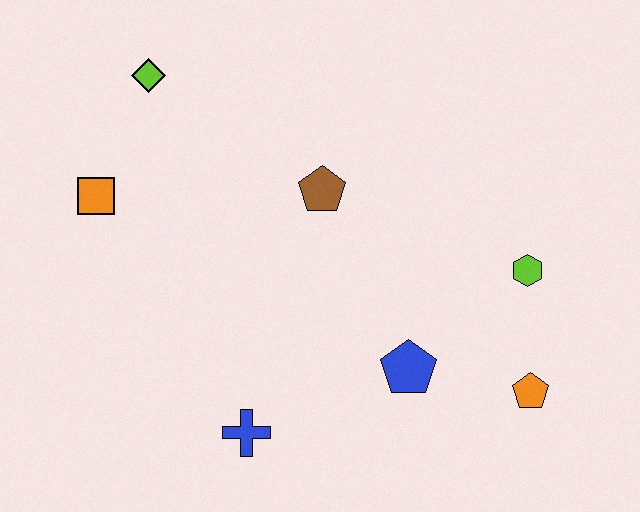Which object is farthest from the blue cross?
The lime diamond is farthest from the blue cross.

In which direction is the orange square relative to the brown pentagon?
The orange square is to the left of the brown pentagon.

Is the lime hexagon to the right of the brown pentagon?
Yes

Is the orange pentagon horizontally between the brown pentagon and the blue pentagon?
No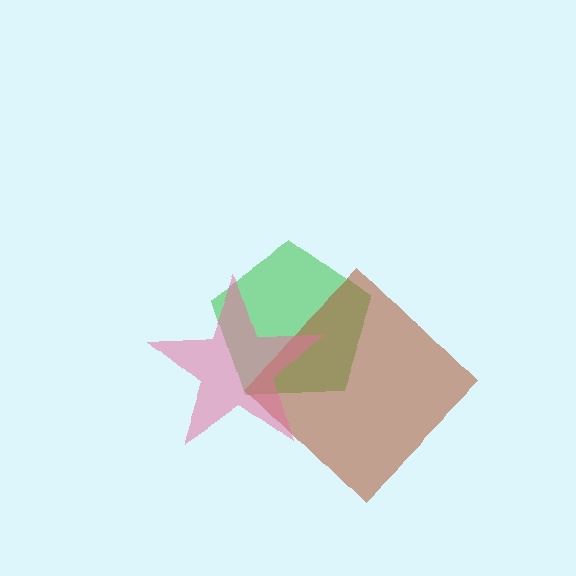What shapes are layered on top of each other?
The layered shapes are: a green pentagon, a brown diamond, a pink star.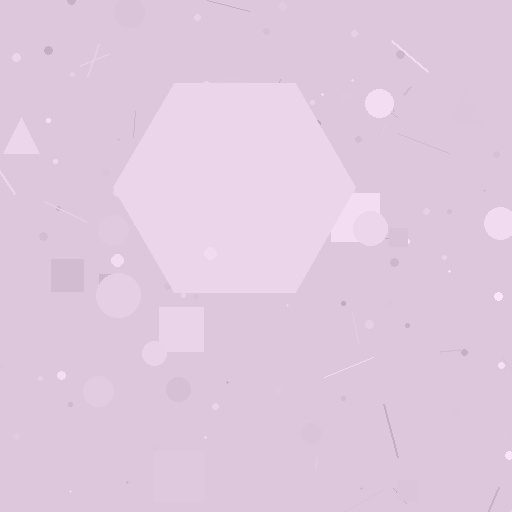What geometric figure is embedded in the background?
A hexagon is embedded in the background.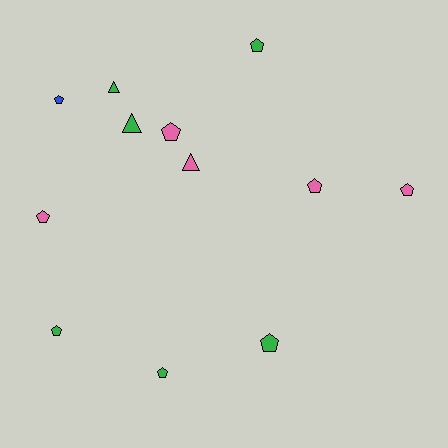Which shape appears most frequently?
Pentagon, with 9 objects.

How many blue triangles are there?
There are no blue triangles.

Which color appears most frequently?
Green, with 6 objects.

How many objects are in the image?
There are 12 objects.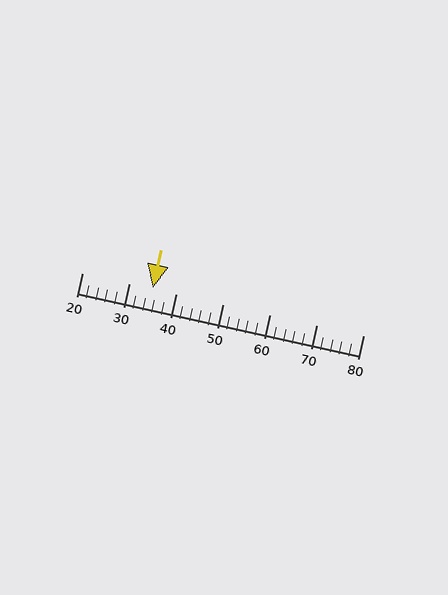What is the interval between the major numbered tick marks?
The major tick marks are spaced 10 units apart.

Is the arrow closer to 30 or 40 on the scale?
The arrow is closer to 40.